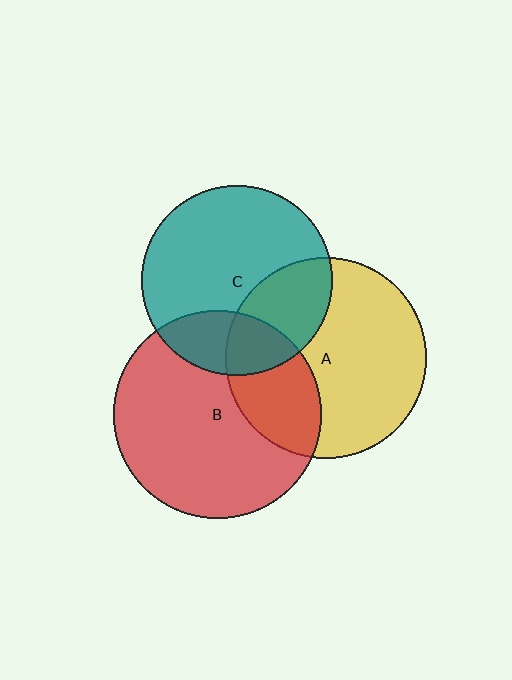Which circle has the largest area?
Circle B (red).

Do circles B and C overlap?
Yes.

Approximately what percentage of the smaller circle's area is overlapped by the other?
Approximately 25%.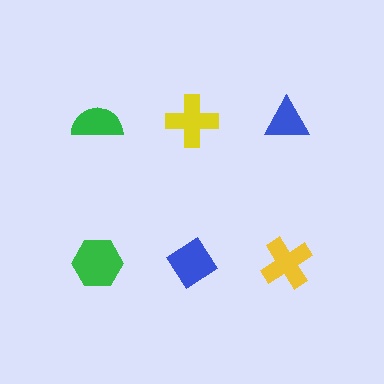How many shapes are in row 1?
3 shapes.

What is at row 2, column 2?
A blue diamond.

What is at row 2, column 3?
A yellow cross.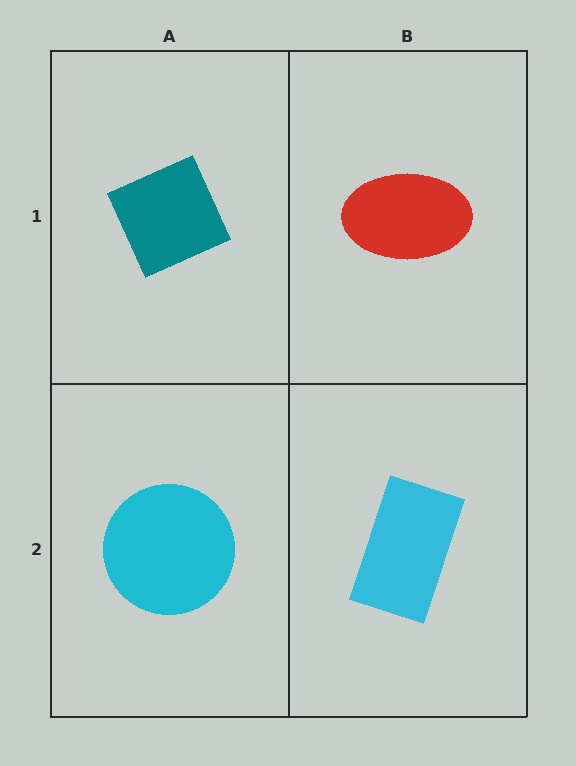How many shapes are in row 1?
2 shapes.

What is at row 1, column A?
A teal diamond.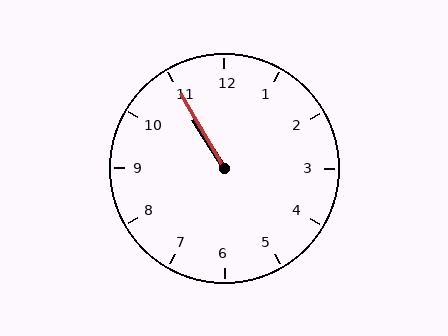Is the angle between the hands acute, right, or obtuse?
It is acute.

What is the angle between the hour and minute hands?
Approximately 2 degrees.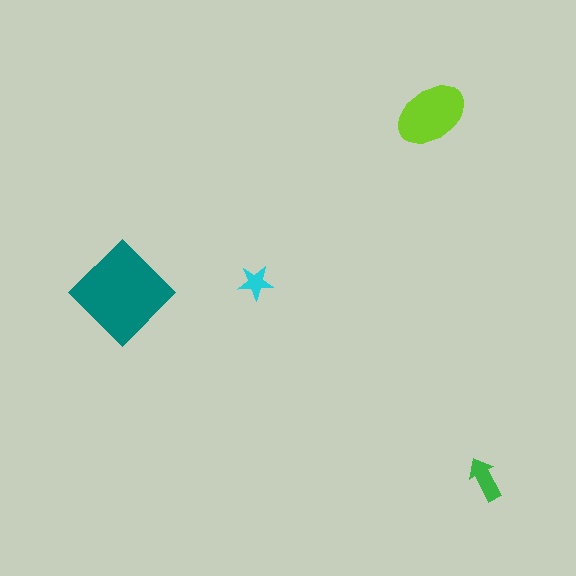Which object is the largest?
The teal diamond.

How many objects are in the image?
There are 4 objects in the image.